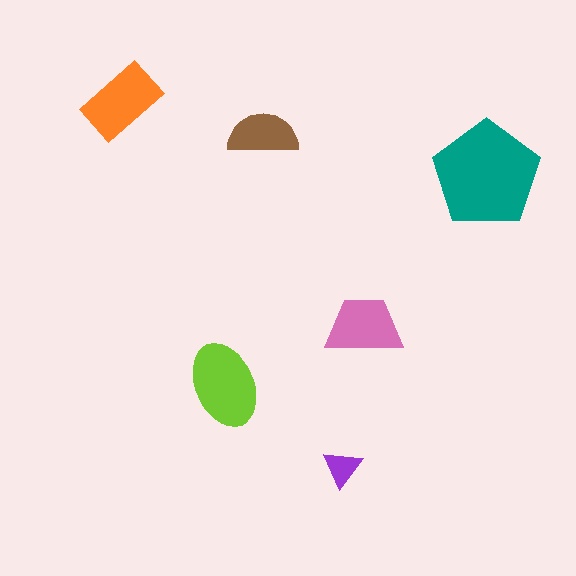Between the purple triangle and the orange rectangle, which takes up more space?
The orange rectangle.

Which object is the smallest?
The purple triangle.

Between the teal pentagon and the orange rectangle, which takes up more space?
The teal pentagon.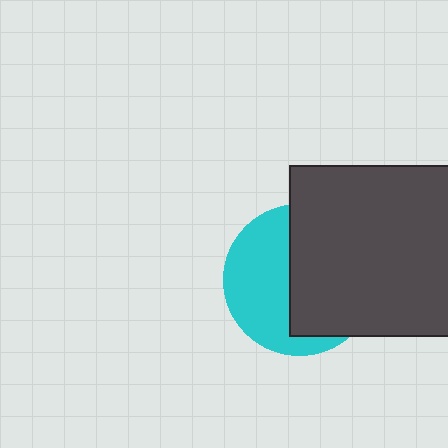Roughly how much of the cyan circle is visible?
About half of it is visible (roughly 46%).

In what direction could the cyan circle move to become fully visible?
The cyan circle could move left. That would shift it out from behind the dark gray square entirely.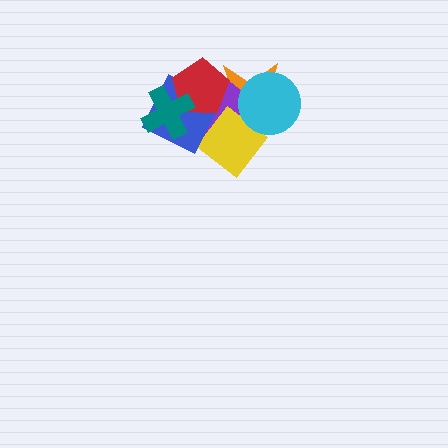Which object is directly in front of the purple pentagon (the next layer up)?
The yellow diamond is directly in front of the purple pentagon.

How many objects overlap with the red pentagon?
4 objects overlap with the red pentagon.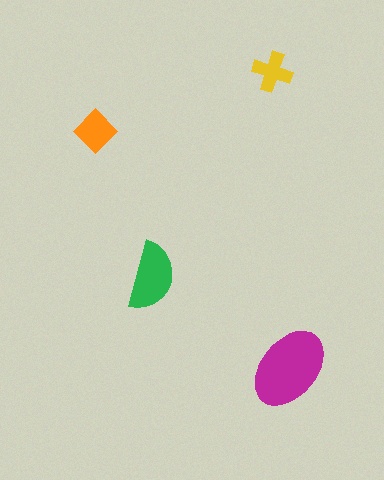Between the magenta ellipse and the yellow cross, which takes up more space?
The magenta ellipse.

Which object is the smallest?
The yellow cross.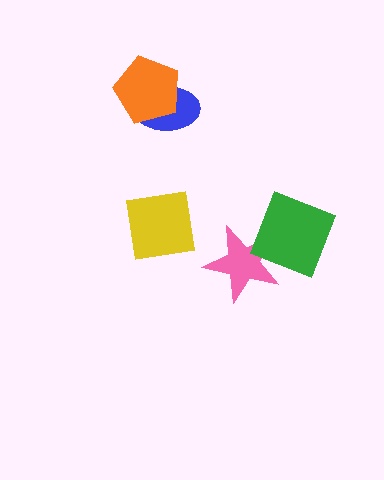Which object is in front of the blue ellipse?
The orange pentagon is in front of the blue ellipse.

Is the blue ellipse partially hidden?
Yes, it is partially covered by another shape.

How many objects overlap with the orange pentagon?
1 object overlaps with the orange pentagon.